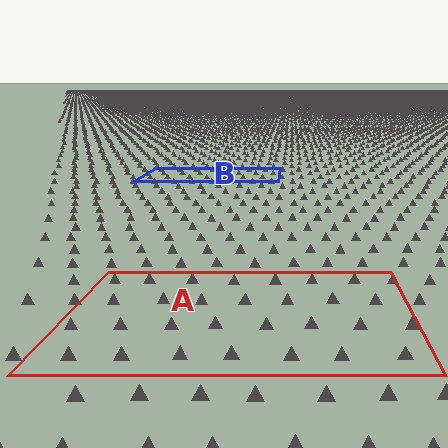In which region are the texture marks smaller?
The texture marks are smaller in region B, because it is farther away.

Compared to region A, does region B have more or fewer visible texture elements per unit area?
Region B has more texture elements per unit area — they are packed more densely because it is farther away.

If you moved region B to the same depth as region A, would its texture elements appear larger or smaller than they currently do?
They would appear larger. At a closer depth, the same texture elements are projected at a bigger on-screen size.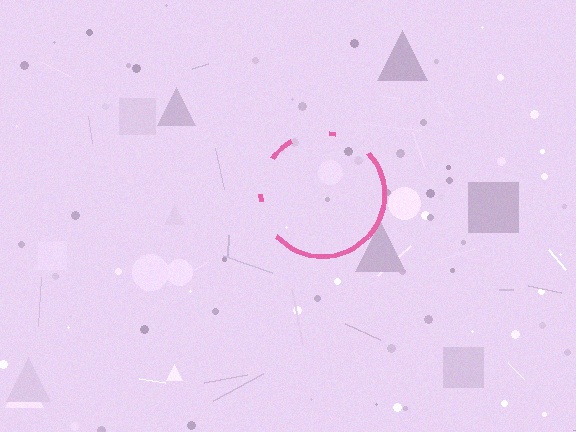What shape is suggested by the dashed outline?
The dashed outline suggests a circle.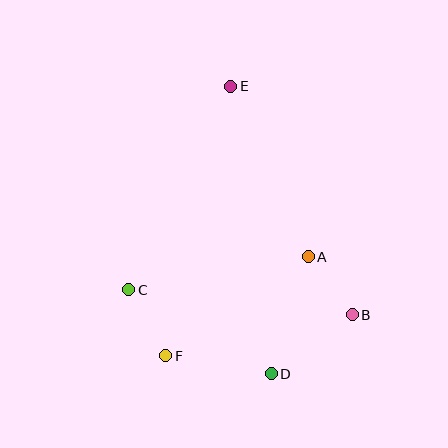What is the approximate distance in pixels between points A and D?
The distance between A and D is approximately 123 pixels.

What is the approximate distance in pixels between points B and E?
The distance between B and E is approximately 259 pixels.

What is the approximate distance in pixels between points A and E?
The distance between A and E is approximately 187 pixels.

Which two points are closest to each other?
Points A and B are closest to each other.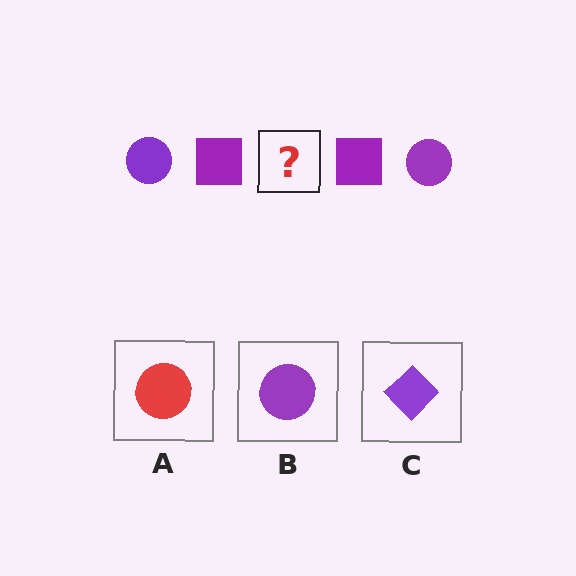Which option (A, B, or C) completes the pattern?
B.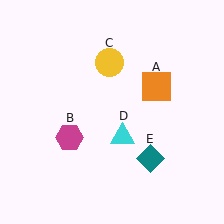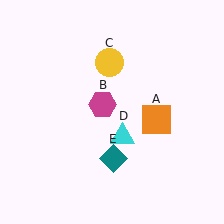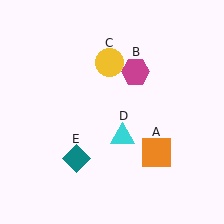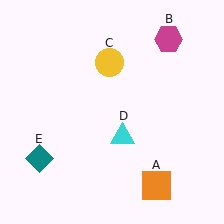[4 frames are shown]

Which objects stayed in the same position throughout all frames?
Yellow circle (object C) and cyan triangle (object D) remained stationary.